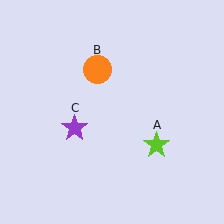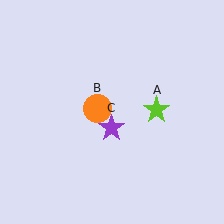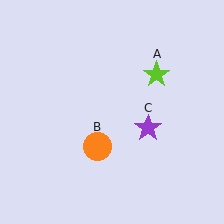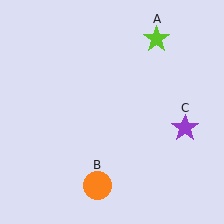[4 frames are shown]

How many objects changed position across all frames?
3 objects changed position: lime star (object A), orange circle (object B), purple star (object C).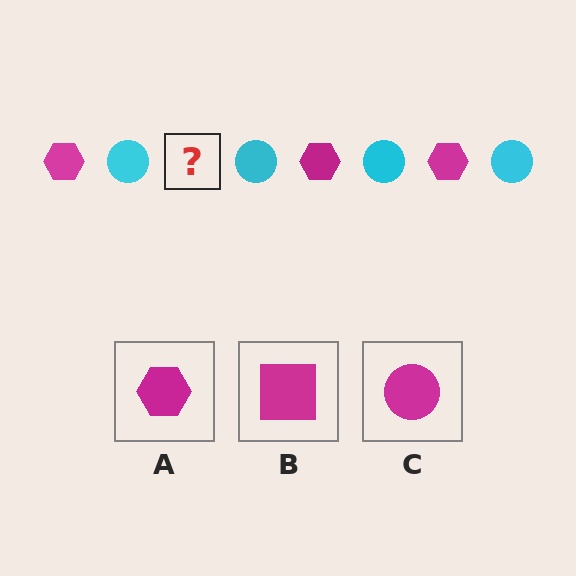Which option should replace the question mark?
Option A.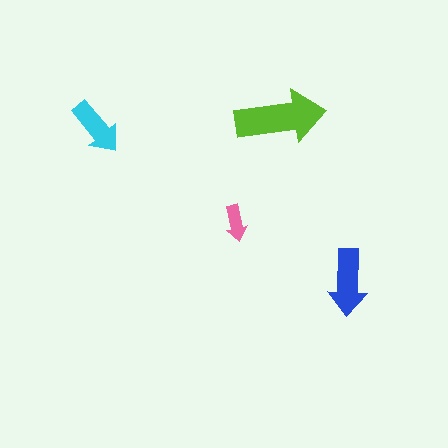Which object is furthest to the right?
The blue arrow is rightmost.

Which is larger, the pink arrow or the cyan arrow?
The cyan one.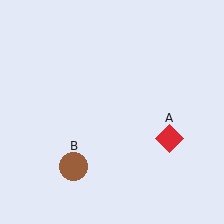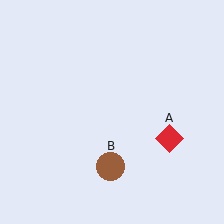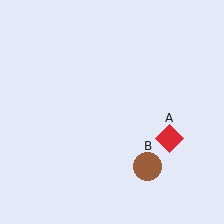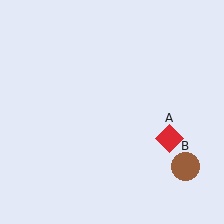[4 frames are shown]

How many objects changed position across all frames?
1 object changed position: brown circle (object B).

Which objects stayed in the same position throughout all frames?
Red diamond (object A) remained stationary.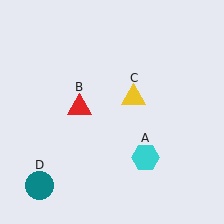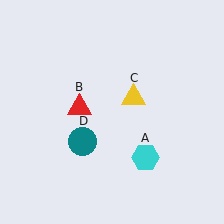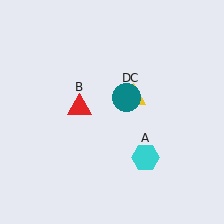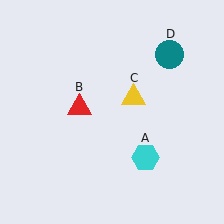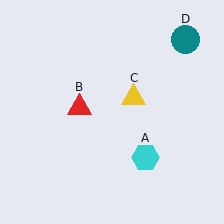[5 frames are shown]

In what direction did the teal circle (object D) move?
The teal circle (object D) moved up and to the right.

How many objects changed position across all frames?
1 object changed position: teal circle (object D).